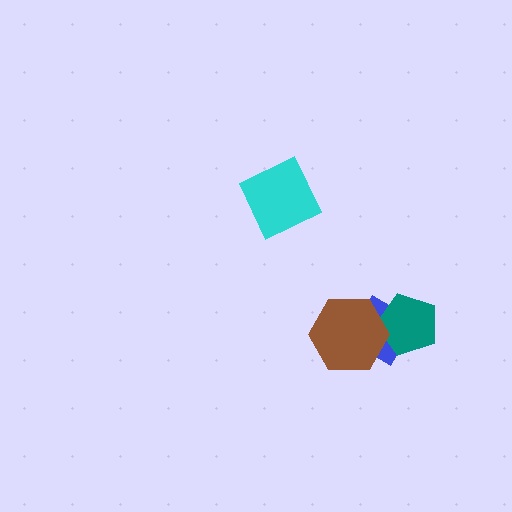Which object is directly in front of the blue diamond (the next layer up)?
The teal pentagon is directly in front of the blue diamond.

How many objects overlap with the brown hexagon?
2 objects overlap with the brown hexagon.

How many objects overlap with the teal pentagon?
2 objects overlap with the teal pentagon.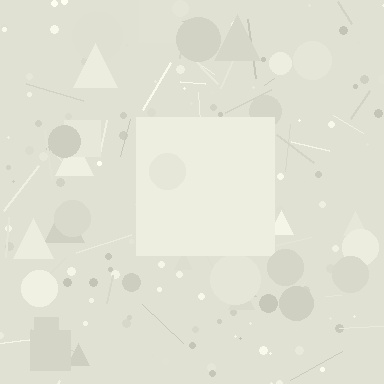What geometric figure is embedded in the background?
A square is embedded in the background.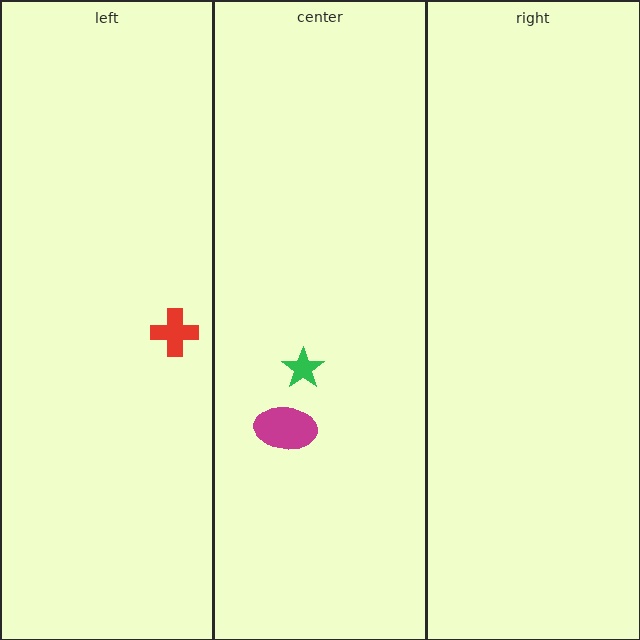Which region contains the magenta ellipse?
The center region.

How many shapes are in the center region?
2.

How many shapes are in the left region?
1.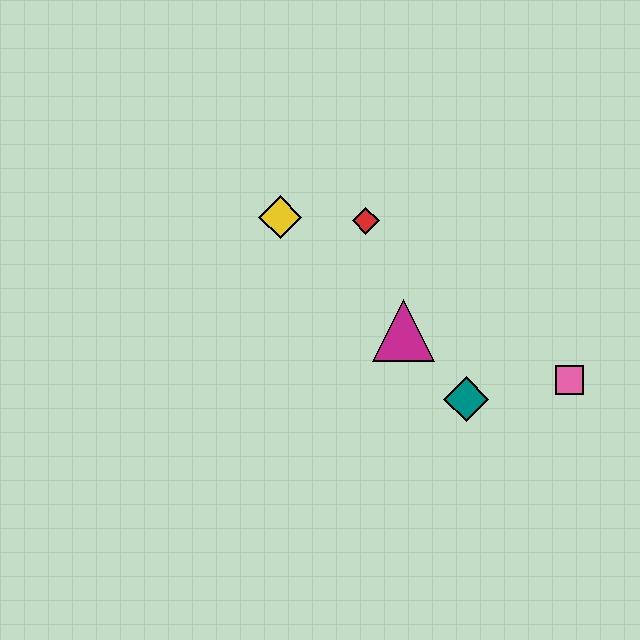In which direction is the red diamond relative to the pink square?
The red diamond is to the left of the pink square.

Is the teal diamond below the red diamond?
Yes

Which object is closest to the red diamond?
The yellow diamond is closest to the red diamond.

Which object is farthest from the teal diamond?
The yellow diamond is farthest from the teal diamond.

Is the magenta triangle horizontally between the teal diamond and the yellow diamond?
Yes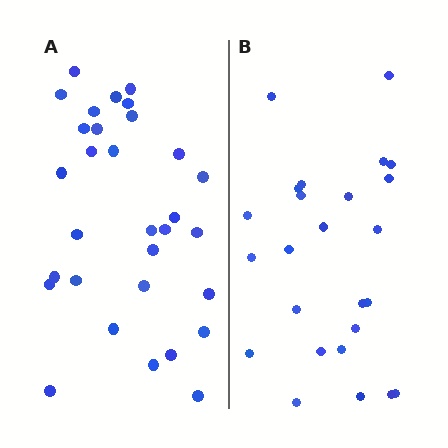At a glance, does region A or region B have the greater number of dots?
Region A (the left region) has more dots.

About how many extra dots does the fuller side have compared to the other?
Region A has about 6 more dots than region B.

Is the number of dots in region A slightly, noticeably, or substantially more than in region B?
Region A has only slightly more — the two regions are fairly close. The ratio is roughly 1.2 to 1.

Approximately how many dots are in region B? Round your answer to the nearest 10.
About 20 dots. (The exact count is 25, which rounds to 20.)